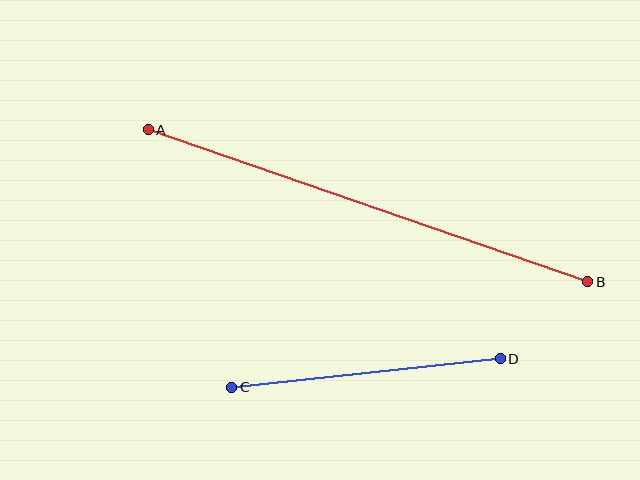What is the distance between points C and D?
The distance is approximately 270 pixels.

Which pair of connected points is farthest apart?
Points A and B are farthest apart.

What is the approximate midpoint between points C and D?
The midpoint is at approximately (366, 373) pixels.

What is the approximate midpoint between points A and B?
The midpoint is at approximately (368, 206) pixels.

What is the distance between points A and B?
The distance is approximately 465 pixels.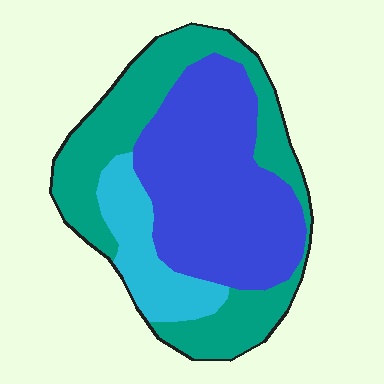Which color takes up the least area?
Cyan, at roughly 15%.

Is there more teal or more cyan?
Teal.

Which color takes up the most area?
Blue, at roughly 45%.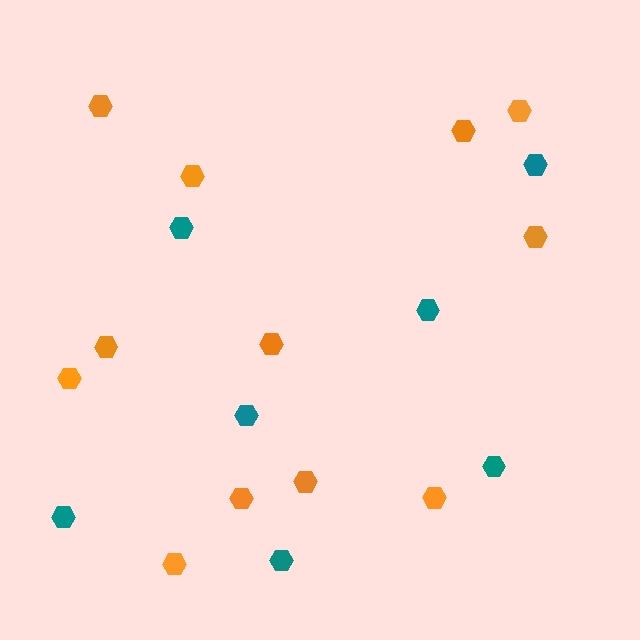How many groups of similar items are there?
There are 2 groups: one group of teal hexagons (7) and one group of orange hexagons (12).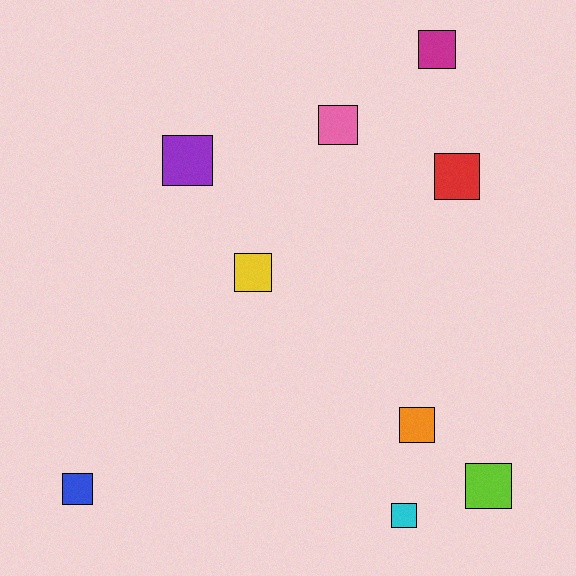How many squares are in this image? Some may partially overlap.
There are 9 squares.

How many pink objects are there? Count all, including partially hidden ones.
There is 1 pink object.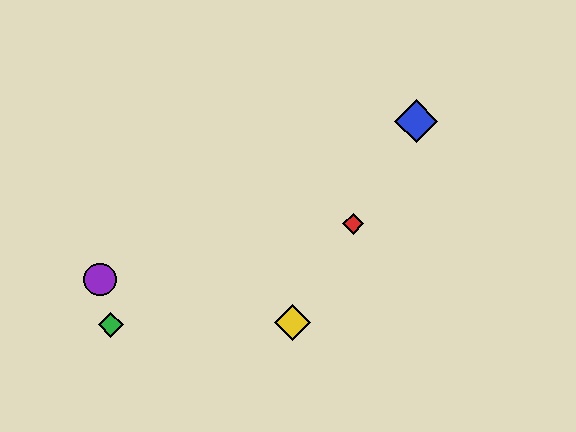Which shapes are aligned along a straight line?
The red diamond, the blue diamond, the yellow diamond are aligned along a straight line.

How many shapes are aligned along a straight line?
3 shapes (the red diamond, the blue diamond, the yellow diamond) are aligned along a straight line.